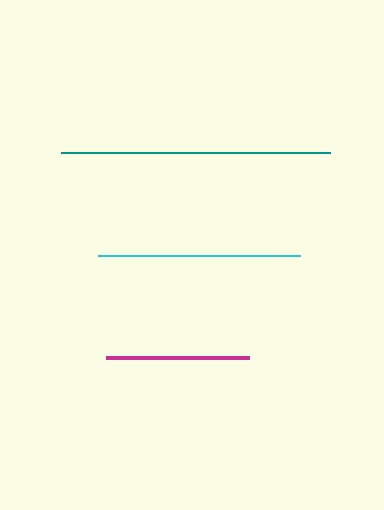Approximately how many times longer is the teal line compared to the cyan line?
The teal line is approximately 1.3 times the length of the cyan line.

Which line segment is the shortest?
The magenta line is the shortest at approximately 143 pixels.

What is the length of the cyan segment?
The cyan segment is approximately 201 pixels long.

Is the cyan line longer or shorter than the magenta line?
The cyan line is longer than the magenta line.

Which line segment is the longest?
The teal line is the longest at approximately 270 pixels.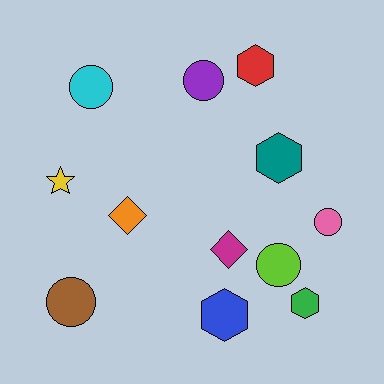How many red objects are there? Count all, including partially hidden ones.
There is 1 red object.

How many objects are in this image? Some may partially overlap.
There are 12 objects.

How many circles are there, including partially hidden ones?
There are 5 circles.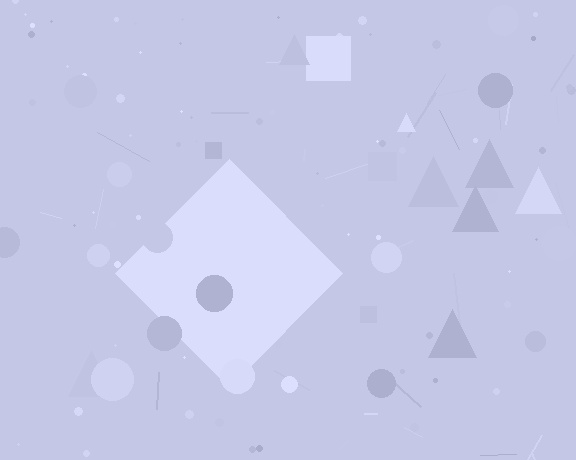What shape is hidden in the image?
A diamond is hidden in the image.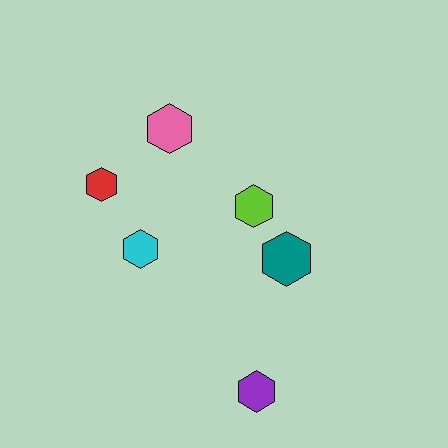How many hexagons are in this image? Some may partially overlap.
There are 6 hexagons.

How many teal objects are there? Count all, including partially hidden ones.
There is 1 teal object.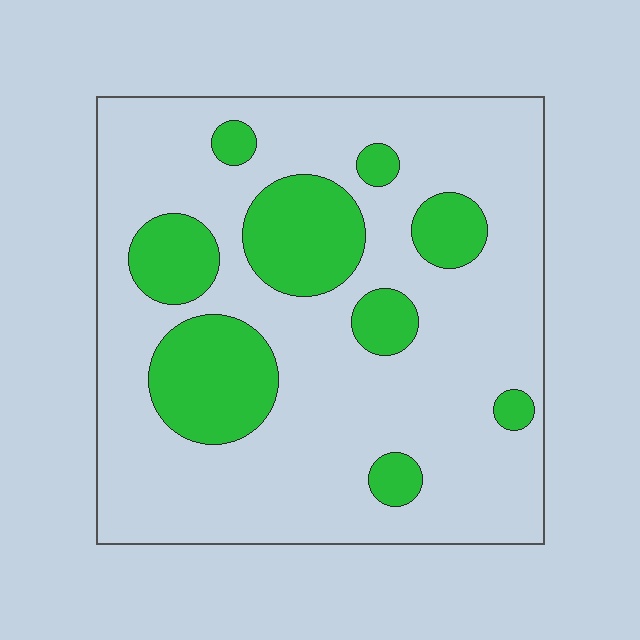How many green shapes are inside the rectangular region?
9.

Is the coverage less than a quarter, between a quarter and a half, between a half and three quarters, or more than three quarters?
Less than a quarter.